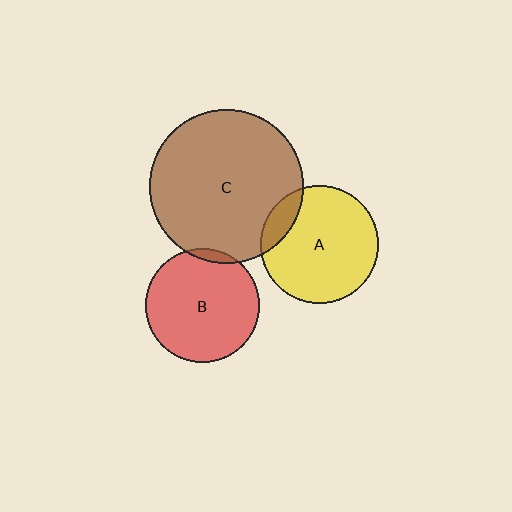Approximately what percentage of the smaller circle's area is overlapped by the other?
Approximately 5%.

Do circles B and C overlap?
Yes.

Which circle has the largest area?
Circle C (brown).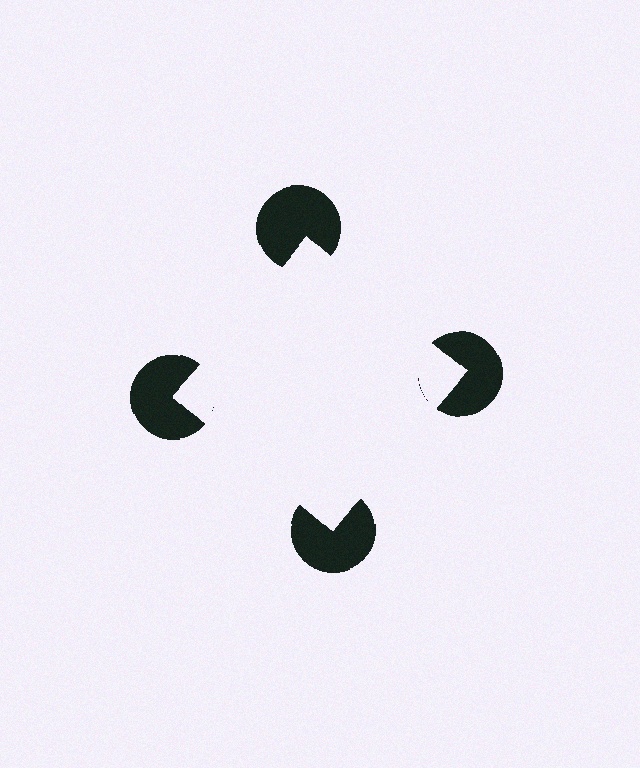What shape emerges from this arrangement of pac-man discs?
An illusory square — its edges are inferred from the aligned wedge cuts in the pac-man discs, not physically drawn.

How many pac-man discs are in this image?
There are 4 — one at each vertex of the illusory square.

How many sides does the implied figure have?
4 sides.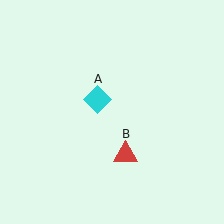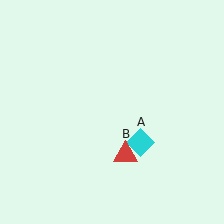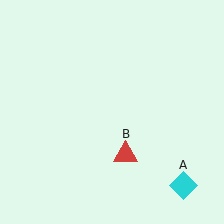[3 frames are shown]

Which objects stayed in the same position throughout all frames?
Red triangle (object B) remained stationary.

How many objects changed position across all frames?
1 object changed position: cyan diamond (object A).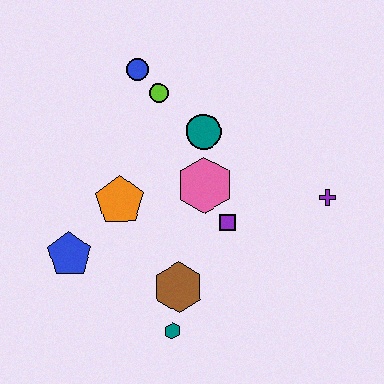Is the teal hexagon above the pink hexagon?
No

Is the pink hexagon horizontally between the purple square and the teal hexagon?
Yes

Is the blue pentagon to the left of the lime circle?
Yes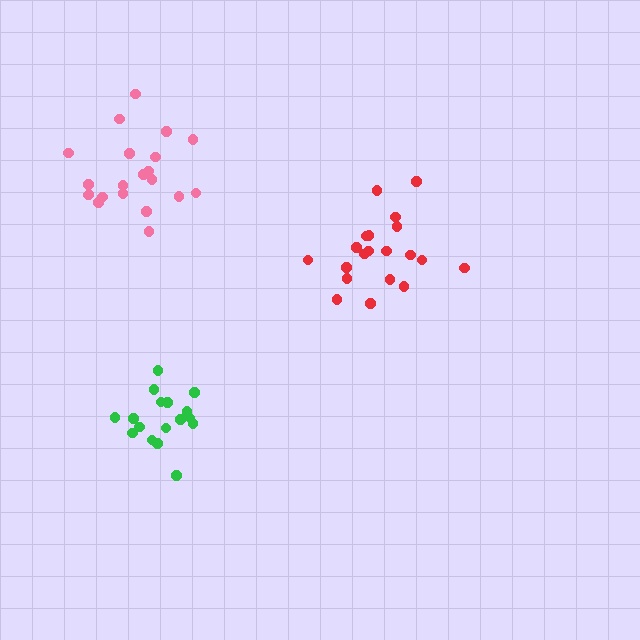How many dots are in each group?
Group 1: 20 dots, Group 2: 17 dots, Group 3: 21 dots (58 total).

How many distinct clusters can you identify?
There are 3 distinct clusters.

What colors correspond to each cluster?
The clusters are colored: red, green, pink.